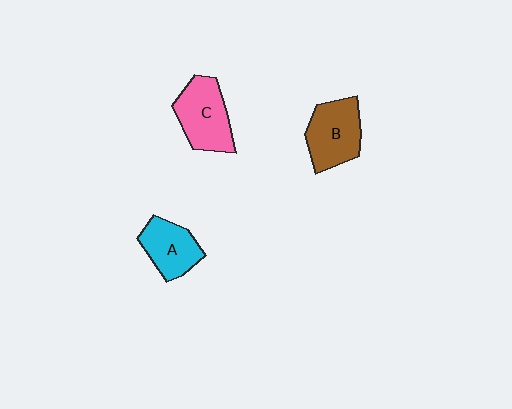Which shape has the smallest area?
Shape A (cyan).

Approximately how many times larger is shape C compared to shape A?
Approximately 1.2 times.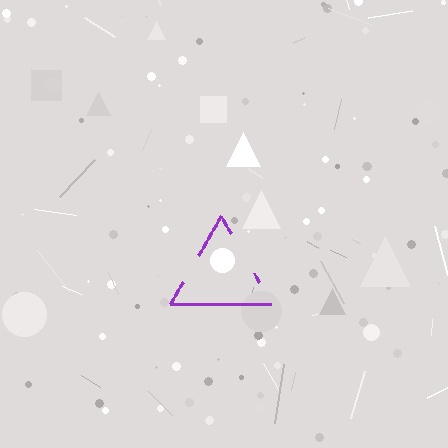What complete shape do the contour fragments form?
The contour fragments form a triangle.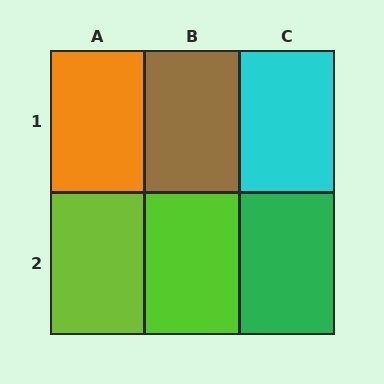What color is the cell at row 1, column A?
Orange.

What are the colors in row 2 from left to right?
Lime, lime, green.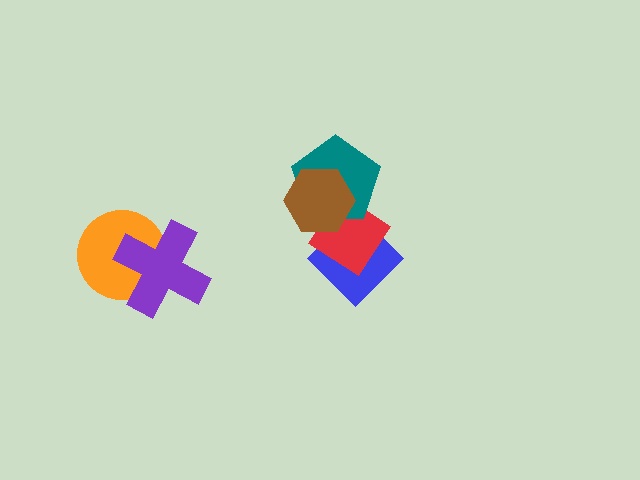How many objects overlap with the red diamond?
3 objects overlap with the red diamond.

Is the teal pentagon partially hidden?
Yes, it is partially covered by another shape.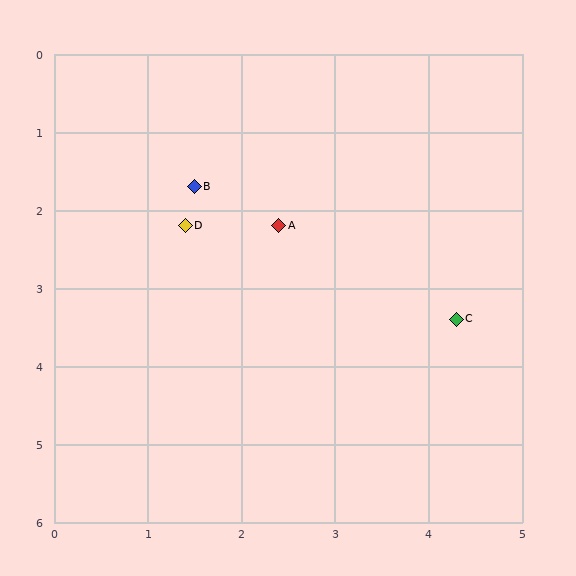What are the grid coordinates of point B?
Point B is at approximately (1.5, 1.7).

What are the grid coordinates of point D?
Point D is at approximately (1.4, 2.2).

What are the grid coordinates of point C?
Point C is at approximately (4.3, 3.4).